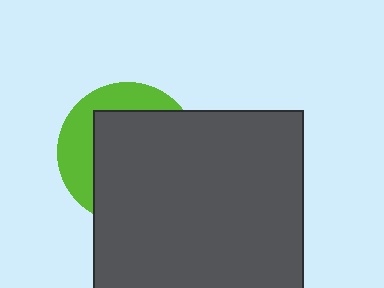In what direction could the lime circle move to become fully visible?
The lime circle could move toward the upper-left. That would shift it out from behind the dark gray square entirely.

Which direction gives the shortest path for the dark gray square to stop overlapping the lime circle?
Moving toward the lower-right gives the shortest separation.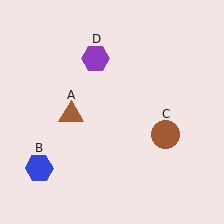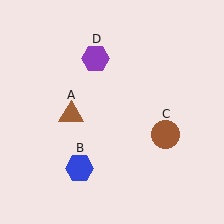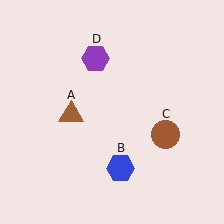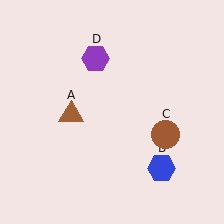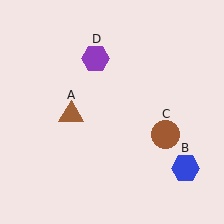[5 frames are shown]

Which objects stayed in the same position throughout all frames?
Brown triangle (object A) and brown circle (object C) and purple hexagon (object D) remained stationary.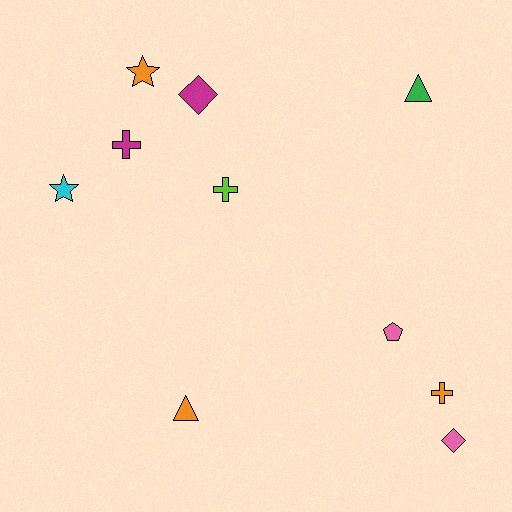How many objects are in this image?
There are 10 objects.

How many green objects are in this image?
There is 1 green object.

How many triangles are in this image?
There are 2 triangles.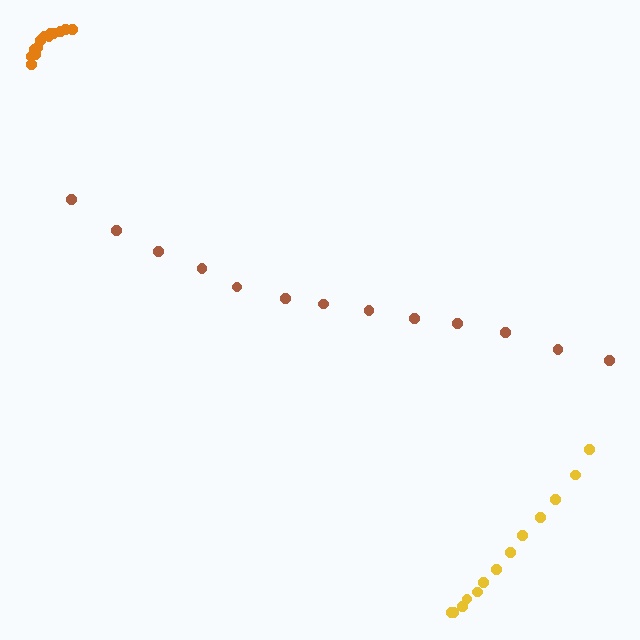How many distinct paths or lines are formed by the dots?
There are 3 distinct paths.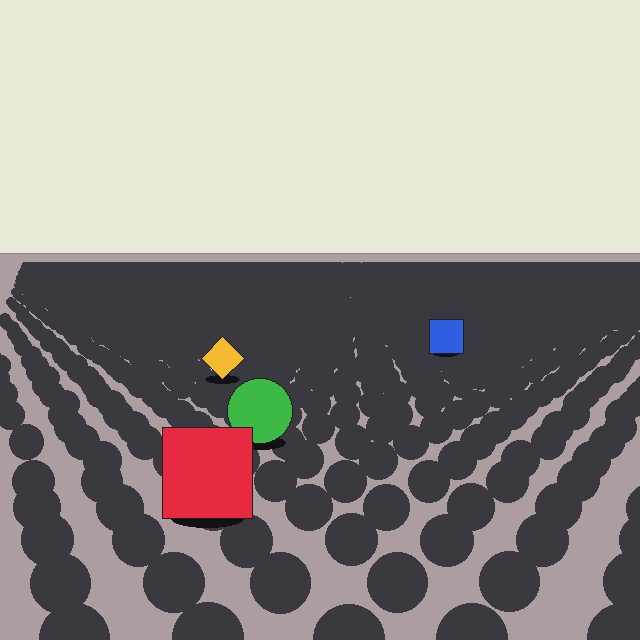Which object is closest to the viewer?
The red square is closest. The texture marks near it are larger and more spread out.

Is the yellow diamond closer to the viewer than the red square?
No. The red square is closer — you can tell from the texture gradient: the ground texture is coarser near it.